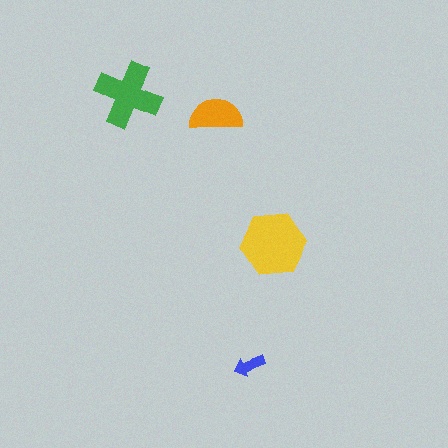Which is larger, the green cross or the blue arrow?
The green cross.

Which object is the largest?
The yellow hexagon.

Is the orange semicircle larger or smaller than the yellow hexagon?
Smaller.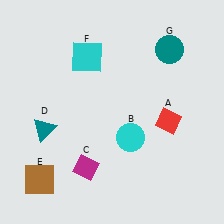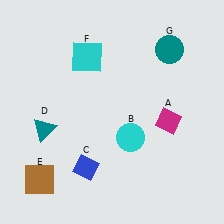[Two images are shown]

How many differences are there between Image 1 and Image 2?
There are 2 differences between the two images.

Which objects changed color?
A changed from red to magenta. C changed from magenta to blue.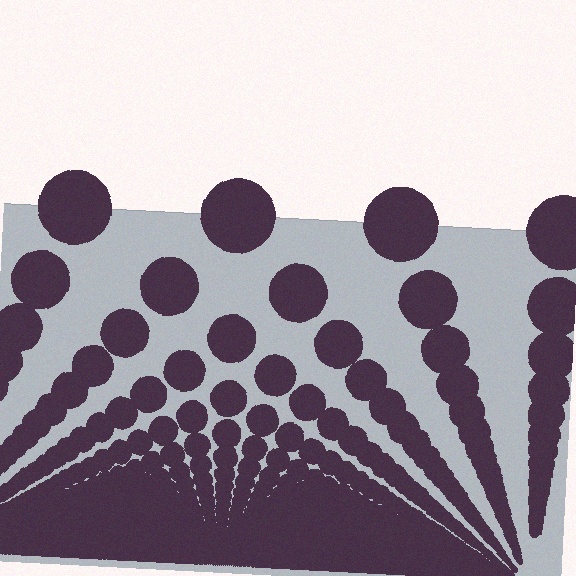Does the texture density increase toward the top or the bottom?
Density increases toward the bottom.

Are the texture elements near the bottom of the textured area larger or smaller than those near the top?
Smaller. The gradient is inverted — elements near the bottom are smaller and denser.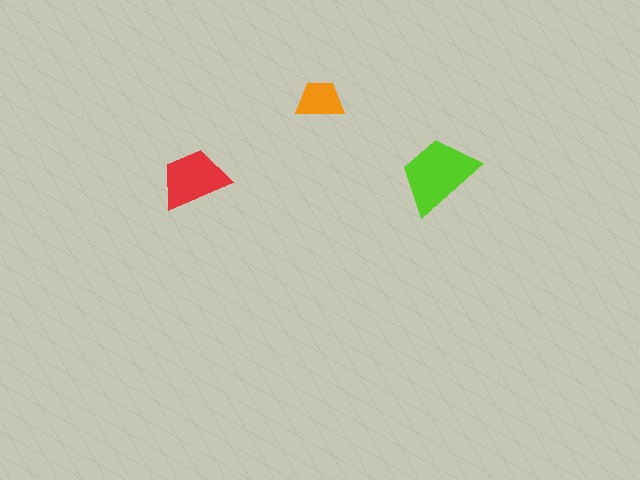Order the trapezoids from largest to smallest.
the lime one, the red one, the orange one.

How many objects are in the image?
There are 3 objects in the image.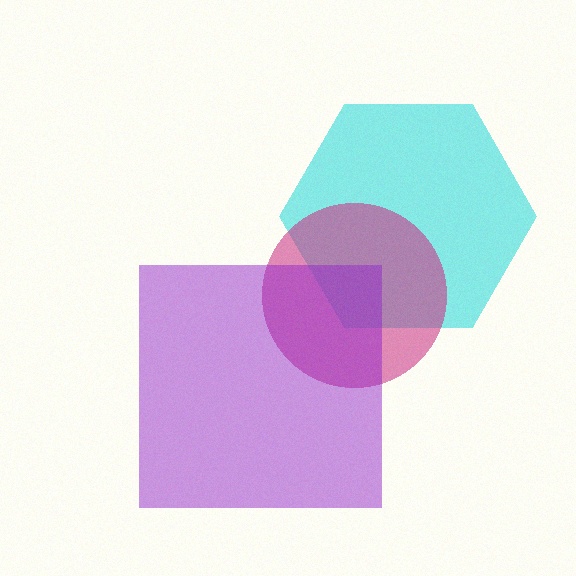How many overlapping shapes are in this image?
There are 3 overlapping shapes in the image.